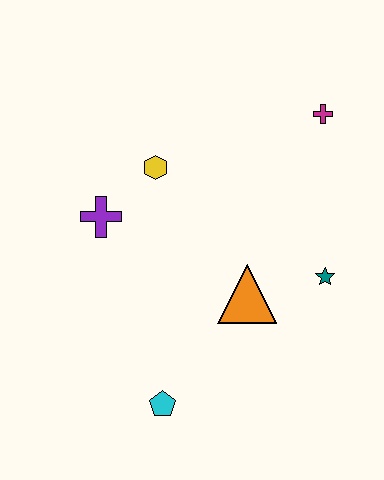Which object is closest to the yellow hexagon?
The purple cross is closest to the yellow hexagon.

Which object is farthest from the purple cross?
The magenta cross is farthest from the purple cross.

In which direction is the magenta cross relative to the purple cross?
The magenta cross is to the right of the purple cross.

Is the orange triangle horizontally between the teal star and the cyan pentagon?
Yes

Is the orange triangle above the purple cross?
No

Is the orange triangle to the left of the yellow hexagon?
No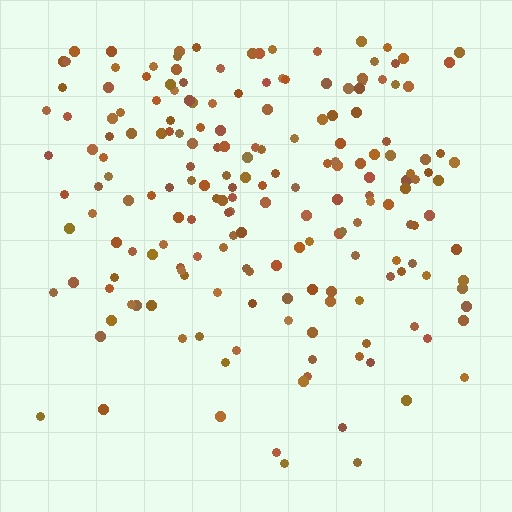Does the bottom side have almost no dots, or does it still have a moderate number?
Still a moderate number, just noticeably fewer than the top.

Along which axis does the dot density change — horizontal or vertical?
Vertical.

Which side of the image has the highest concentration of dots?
The top.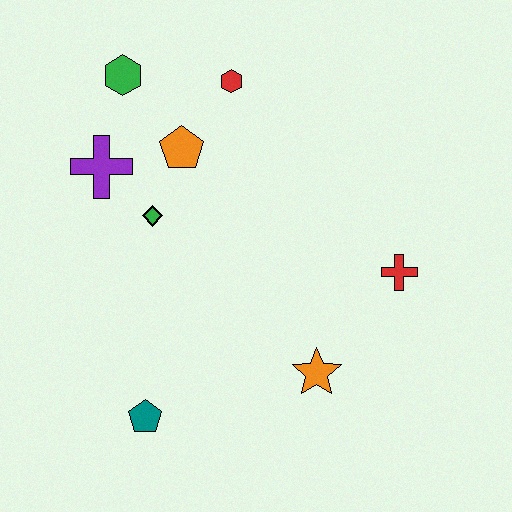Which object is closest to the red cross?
The orange star is closest to the red cross.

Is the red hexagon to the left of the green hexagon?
No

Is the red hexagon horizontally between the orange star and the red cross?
No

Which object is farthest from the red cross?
The green hexagon is farthest from the red cross.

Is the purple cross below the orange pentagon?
Yes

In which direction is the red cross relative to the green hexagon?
The red cross is to the right of the green hexagon.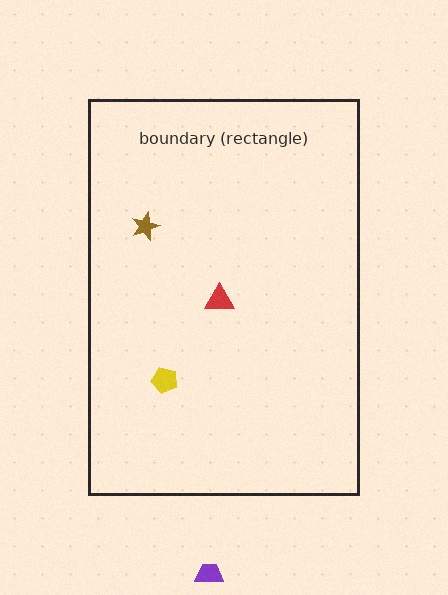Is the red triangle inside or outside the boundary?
Inside.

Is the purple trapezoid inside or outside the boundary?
Outside.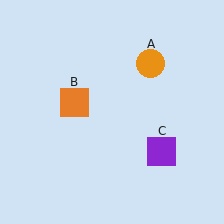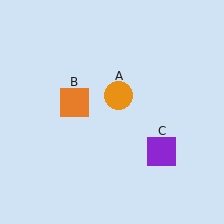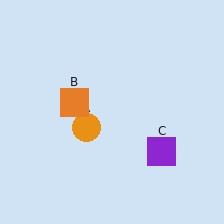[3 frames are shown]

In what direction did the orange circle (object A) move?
The orange circle (object A) moved down and to the left.